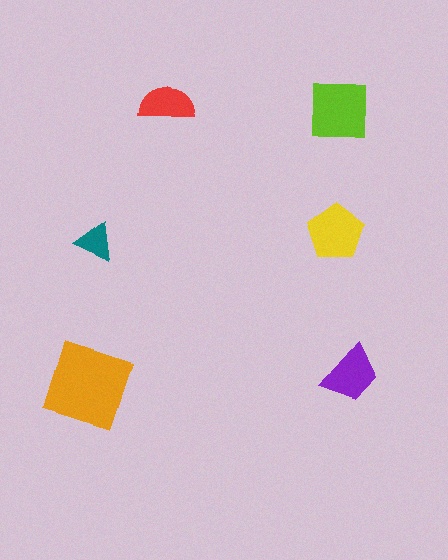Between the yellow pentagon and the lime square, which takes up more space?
The lime square.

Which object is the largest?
The orange diamond.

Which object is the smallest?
The teal triangle.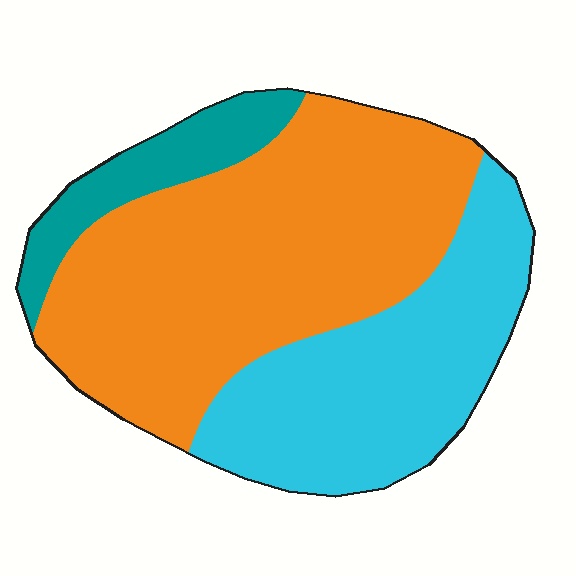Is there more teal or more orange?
Orange.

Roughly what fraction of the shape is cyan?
Cyan covers roughly 35% of the shape.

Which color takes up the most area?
Orange, at roughly 55%.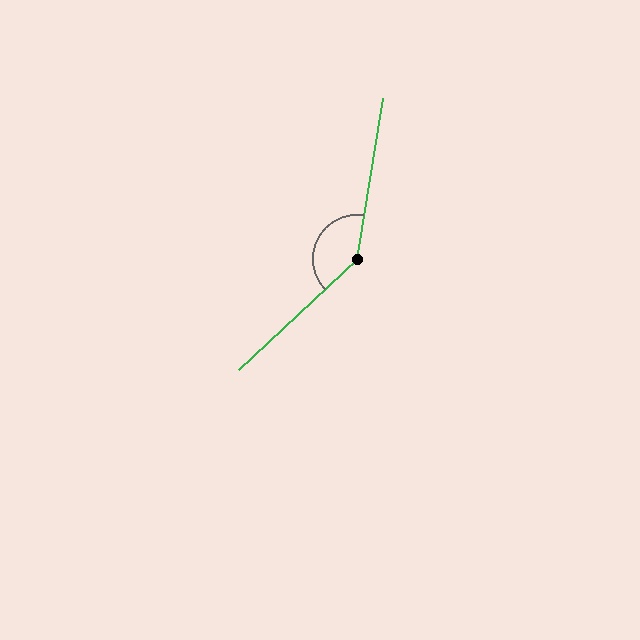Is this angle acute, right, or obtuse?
It is obtuse.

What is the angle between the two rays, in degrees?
Approximately 143 degrees.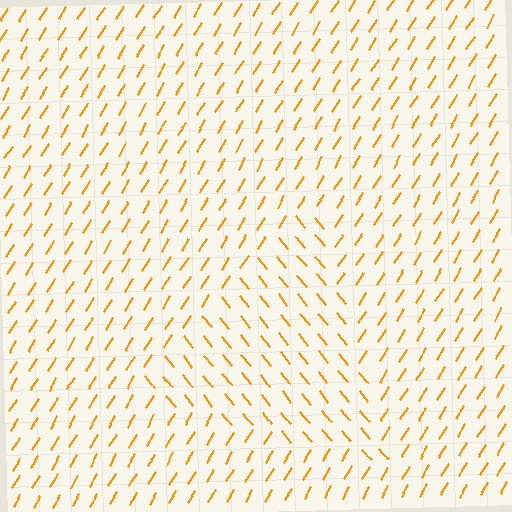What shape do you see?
I see a triangle.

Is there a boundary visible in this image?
Yes, there is a texture boundary formed by a change in line orientation.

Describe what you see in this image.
The image is filled with small orange line segments. A triangle region in the image has lines oriented differently from the surrounding lines, creating a visible texture boundary.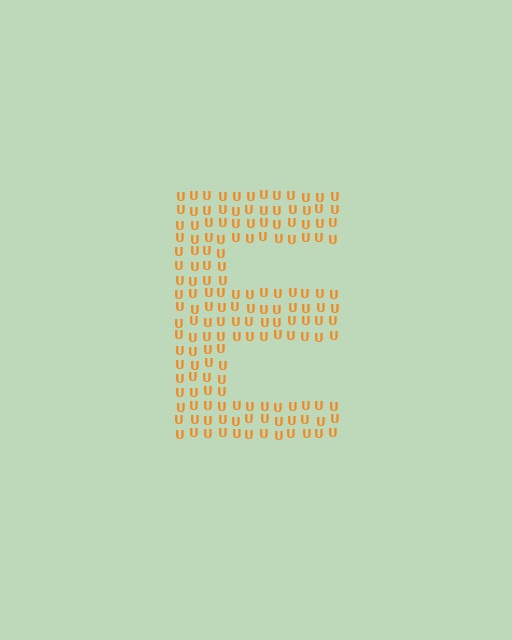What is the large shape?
The large shape is the letter E.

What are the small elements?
The small elements are letter U's.